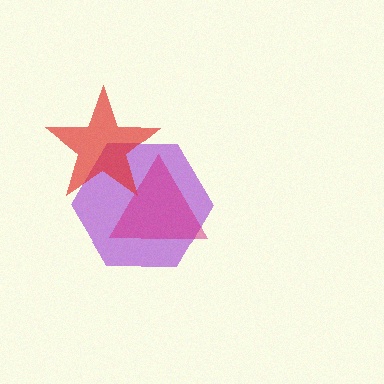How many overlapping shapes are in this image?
There are 3 overlapping shapes in the image.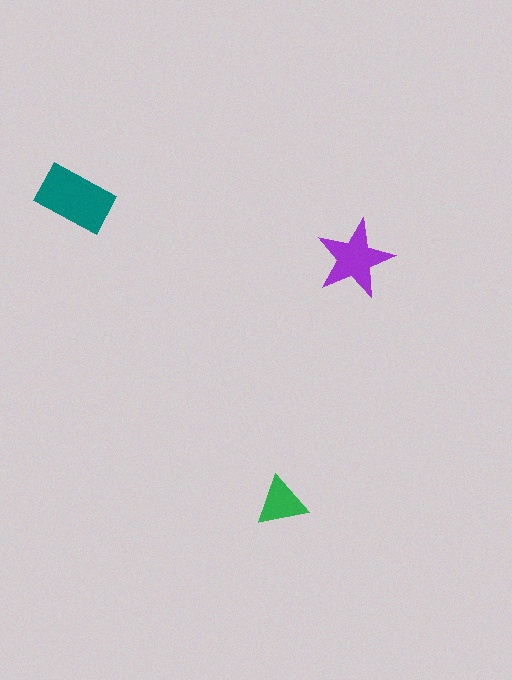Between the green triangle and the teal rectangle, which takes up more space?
The teal rectangle.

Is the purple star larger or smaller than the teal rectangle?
Smaller.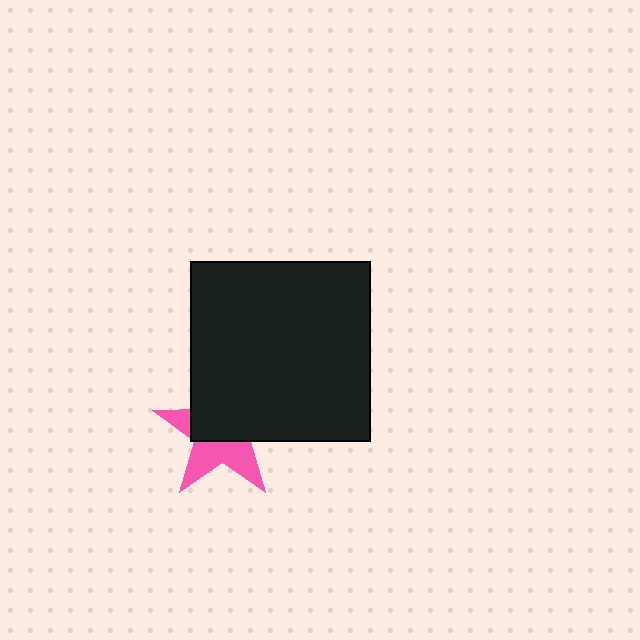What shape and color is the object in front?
The object in front is a black square.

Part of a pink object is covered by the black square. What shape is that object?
It is a star.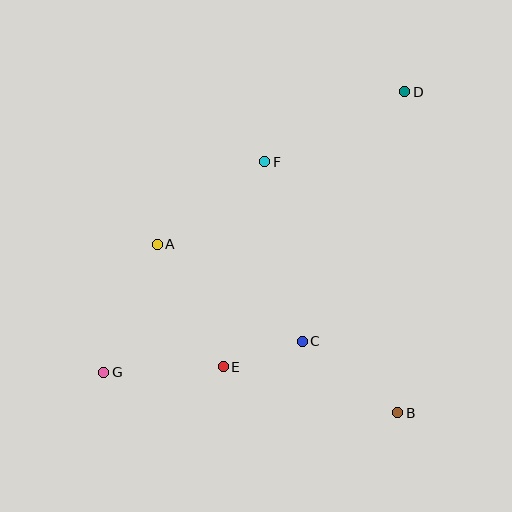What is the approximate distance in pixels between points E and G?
The distance between E and G is approximately 120 pixels.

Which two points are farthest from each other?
Points D and G are farthest from each other.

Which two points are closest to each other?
Points C and E are closest to each other.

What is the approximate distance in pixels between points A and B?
The distance between A and B is approximately 294 pixels.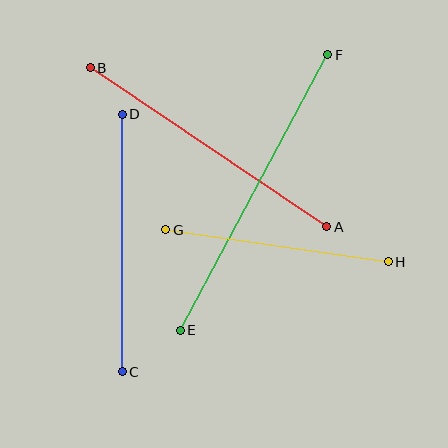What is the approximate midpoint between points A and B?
The midpoint is at approximately (209, 147) pixels.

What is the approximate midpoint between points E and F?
The midpoint is at approximately (254, 193) pixels.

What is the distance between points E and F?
The distance is approximately 312 pixels.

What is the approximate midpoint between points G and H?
The midpoint is at approximately (277, 246) pixels.